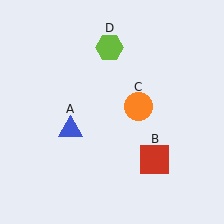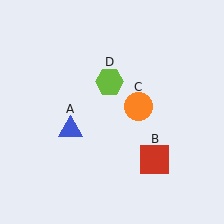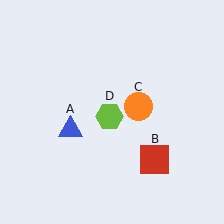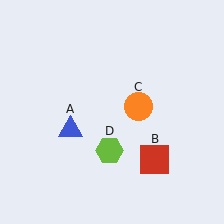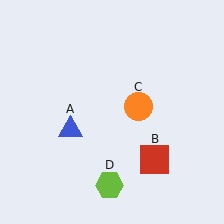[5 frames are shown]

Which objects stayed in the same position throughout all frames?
Blue triangle (object A) and red square (object B) and orange circle (object C) remained stationary.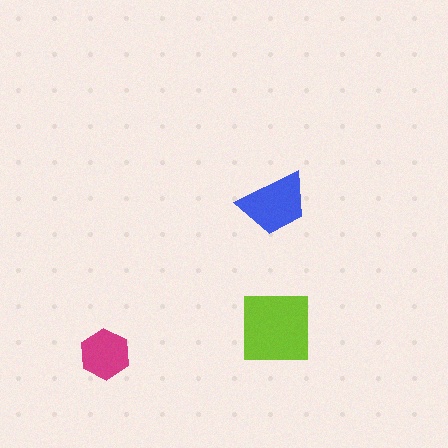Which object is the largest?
The lime square.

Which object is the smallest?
The magenta hexagon.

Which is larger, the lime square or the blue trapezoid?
The lime square.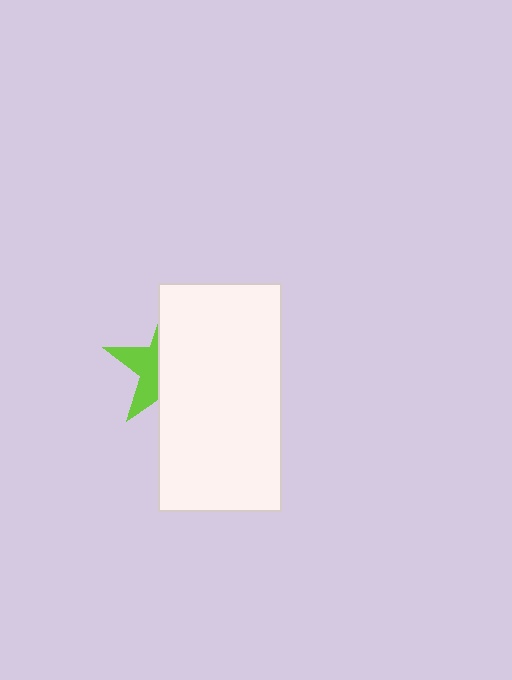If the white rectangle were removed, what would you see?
You would see the complete lime star.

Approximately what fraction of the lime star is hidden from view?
Roughly 63% of the lime star is hidden behind the white rectangle.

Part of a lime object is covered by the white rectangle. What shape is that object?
It is a star.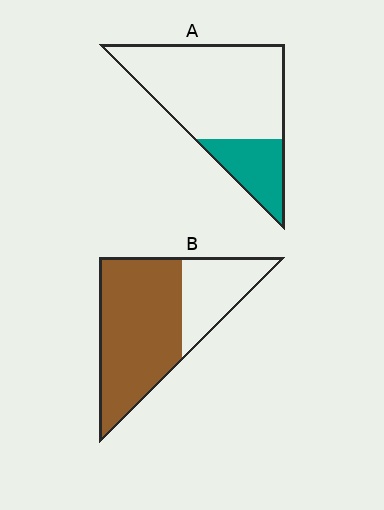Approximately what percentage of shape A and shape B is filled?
A is approximately 25% and B is approximately 70%.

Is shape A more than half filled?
No.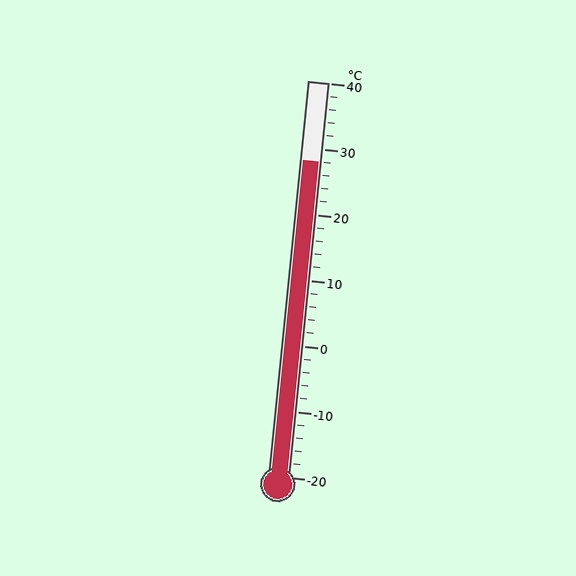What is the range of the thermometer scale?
The thermometer scale ranges from -20°C to 40°C.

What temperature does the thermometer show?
The thermometer shows approximately 28°C.